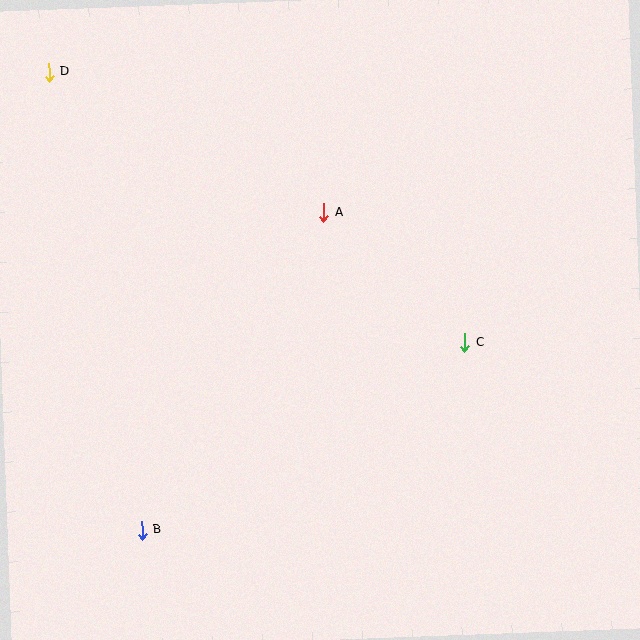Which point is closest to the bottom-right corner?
Point C is closest to the bottom-right corner.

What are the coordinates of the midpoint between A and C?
The midpoint between A and C is at (394, 278).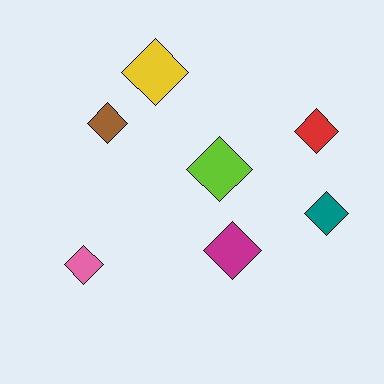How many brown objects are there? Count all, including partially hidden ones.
There is 1 brown object.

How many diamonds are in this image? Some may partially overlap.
There are 7 diamonds.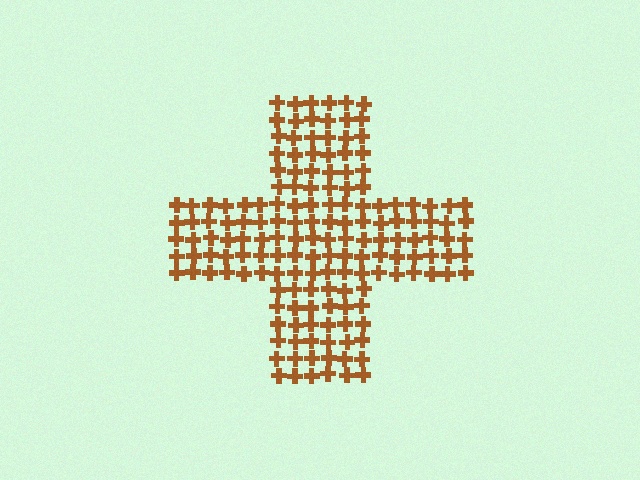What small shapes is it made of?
It is made of small crosses.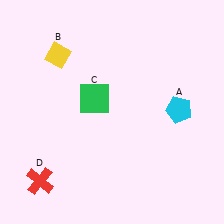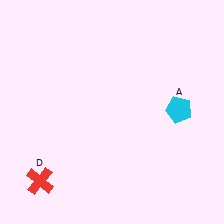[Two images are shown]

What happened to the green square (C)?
The green square (C) was removed in Image 2. It was in the top-left area of Image 1.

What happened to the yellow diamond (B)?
The yellow diamond (B) was removed in Image 2. It was in the top-left area of Image 1.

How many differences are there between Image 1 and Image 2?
There are 2 differences between the two images.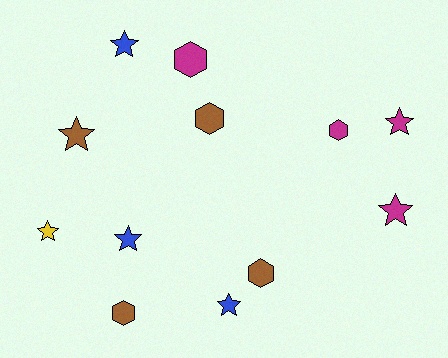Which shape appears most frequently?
Star, with 7 objects.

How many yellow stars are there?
There is 1 yellow star.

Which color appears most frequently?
Brown, with 4 objects.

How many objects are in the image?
There are 12 objects.